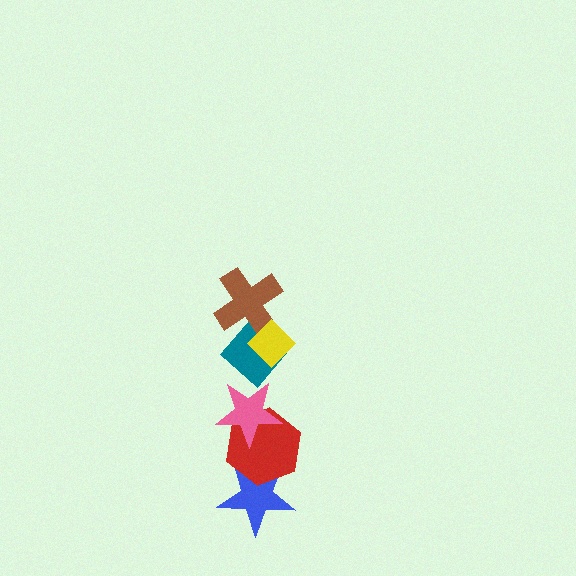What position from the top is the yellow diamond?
The yellow diamond is 1st from the top.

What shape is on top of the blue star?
The red hexagon is on top of the blue star.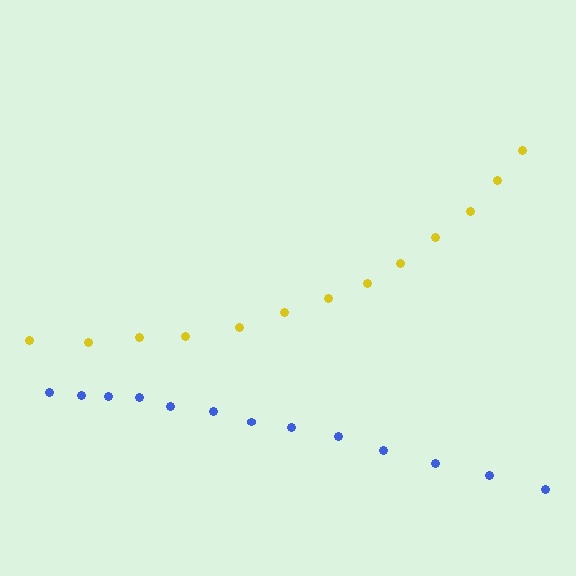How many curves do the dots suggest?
There are 2 distinct paths.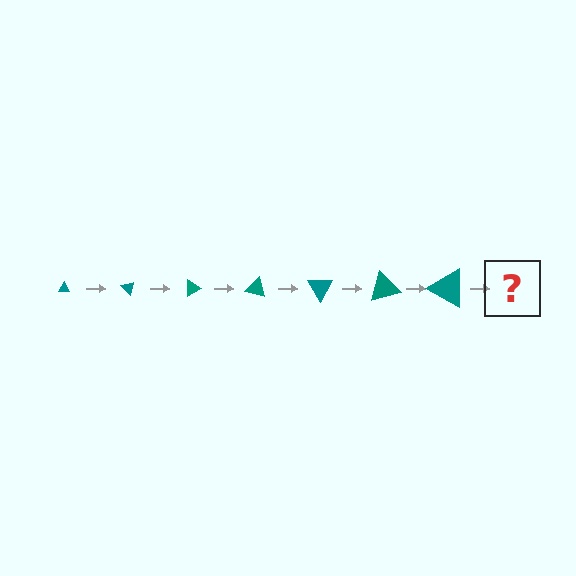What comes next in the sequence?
The next element should be a triangle, larger than the previous one and rotated 315 degrees from the start.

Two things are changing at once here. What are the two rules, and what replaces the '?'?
The two rules are that the triangle grows larger each step and it rotates 45 degrees each step. The '?' should be a triangle, larger than the previous one and rotated 315 degrees from the start.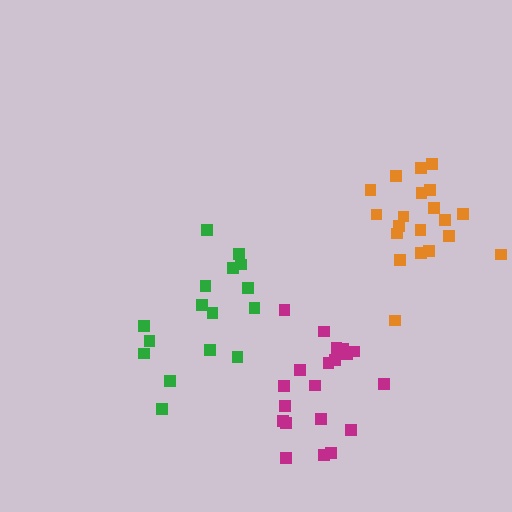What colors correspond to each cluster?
The clusters are colored: magenta, green, orange.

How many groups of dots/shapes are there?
There are 3 groups.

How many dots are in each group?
Group 1: 20 dots, Group 2: 16 dots, Group 3: 20 dots (56 total).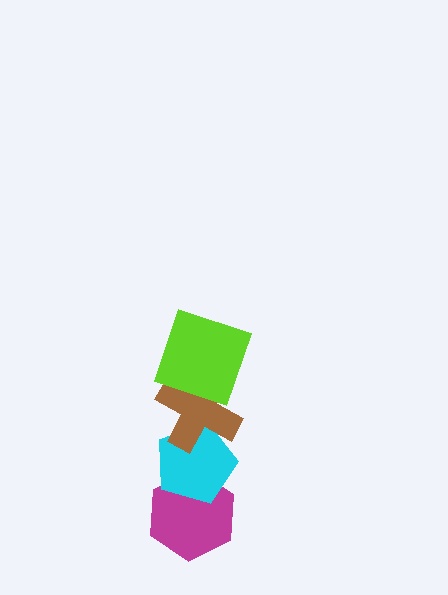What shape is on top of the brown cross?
The lime square is on top of the brown cross.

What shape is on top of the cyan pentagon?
The brown cross is on top of the cyan pentagon.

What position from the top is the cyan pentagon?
The cyan pentagon is 3rd from the top.